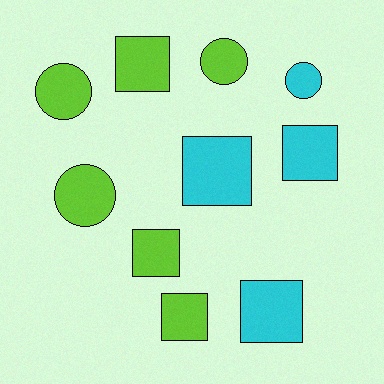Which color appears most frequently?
Lime, with 6 objects.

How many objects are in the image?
There are 10 objects.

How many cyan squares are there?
There are 3 cyan squares.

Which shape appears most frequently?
Square, with 6 objects.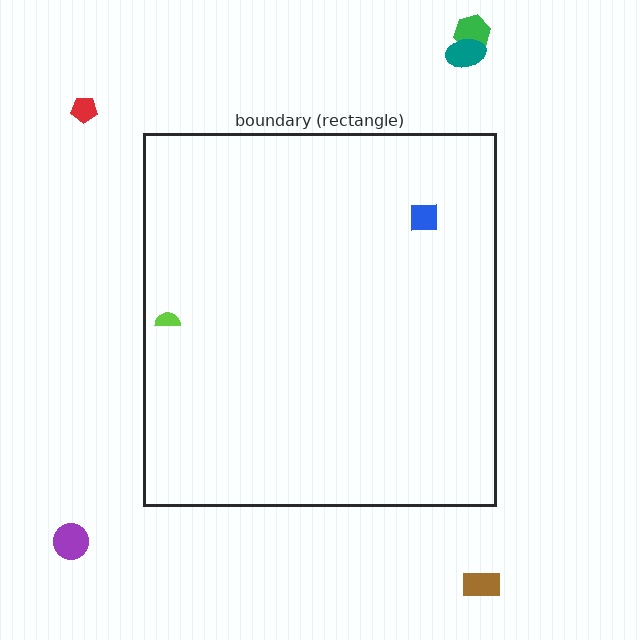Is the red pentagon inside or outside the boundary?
Outside.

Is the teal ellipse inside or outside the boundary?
Outside.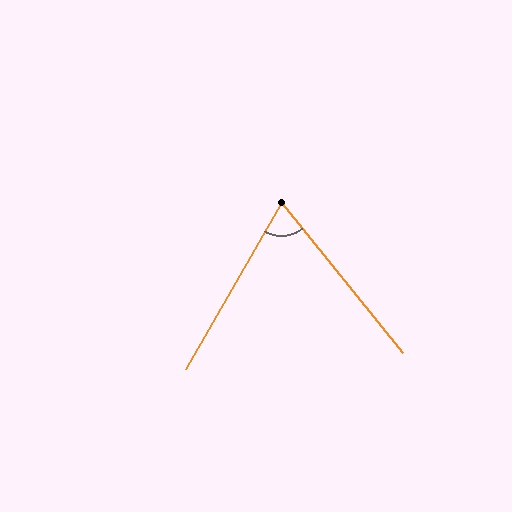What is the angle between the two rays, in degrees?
Approximately 69 degrees.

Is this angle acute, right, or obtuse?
It is acute.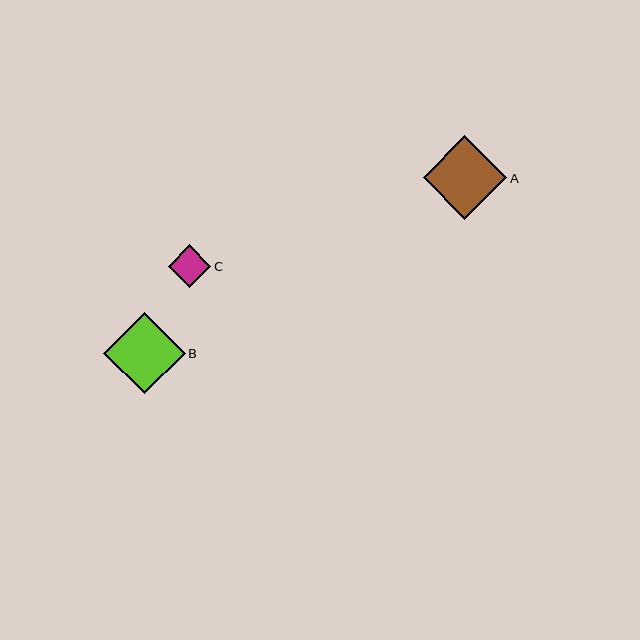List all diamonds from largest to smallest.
From largest to smallest: A, B, C.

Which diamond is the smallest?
Diamond C is the smallest with a size of approximately 43 pixels.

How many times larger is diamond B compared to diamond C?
Diamond B is approximately 1.9 times the size of diamond C.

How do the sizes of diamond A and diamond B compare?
Diamond A and diamond B are approximately the same size.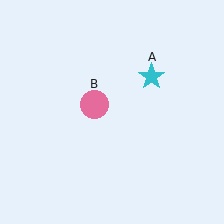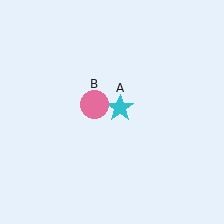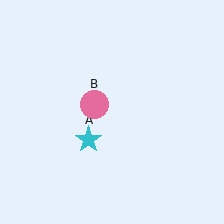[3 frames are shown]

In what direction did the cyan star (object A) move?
The cyan star (object A) moved down and to the left.